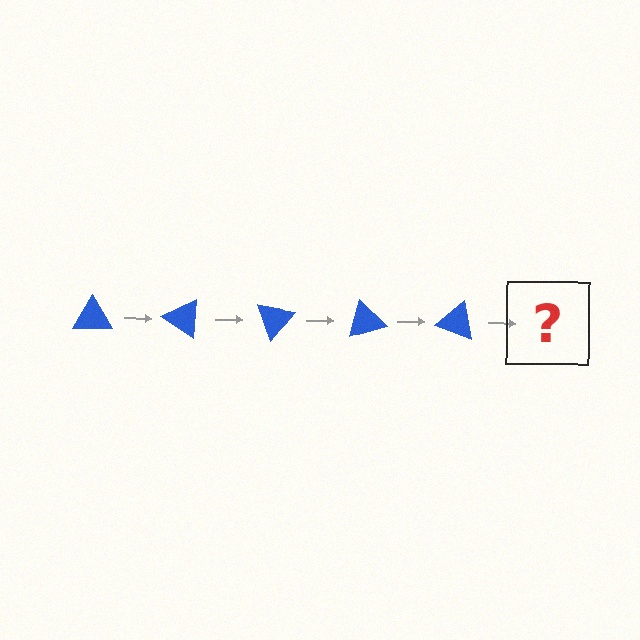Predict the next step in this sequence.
The next step is a blue triangle rotated 175 degrees.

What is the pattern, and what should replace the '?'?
The pattern is that the triangle rotates 35 degrees each step. The '?' should be a blue triangle rotated 175 degrees.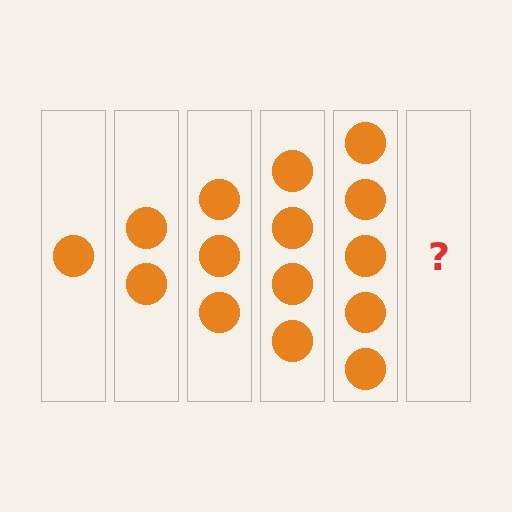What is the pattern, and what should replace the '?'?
The pattern is that each step adds one more circle. The '?' should be 6 circles.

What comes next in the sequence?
The next element should be 6 circles.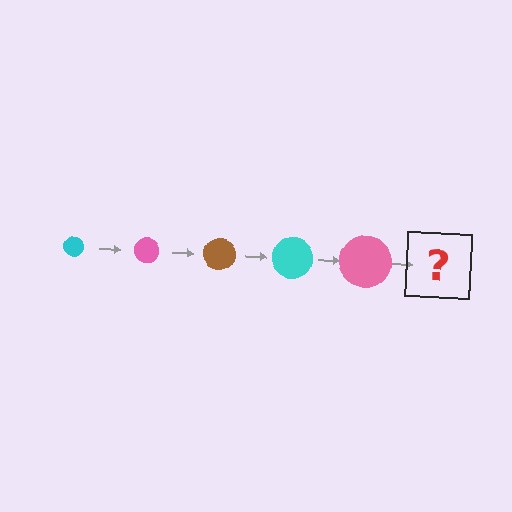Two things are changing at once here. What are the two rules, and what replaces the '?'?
The two rules are that the circle grows larger each step and the color cycles through cyan, pink, and brown. The '?' should be a brown circle, larger than the previous one.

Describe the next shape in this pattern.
It should be a brown circle, larger than the previous one.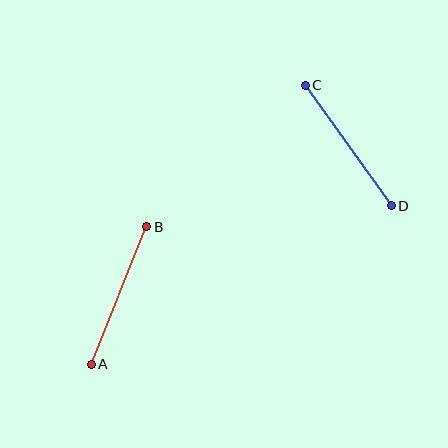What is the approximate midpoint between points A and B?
The midpoint is at approximately (119, 296) pixels.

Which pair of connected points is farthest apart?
Points C and D are farthest apart.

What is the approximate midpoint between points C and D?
The midpoint is at approximately (348, 146) pixels.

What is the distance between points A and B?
The distance is approximately 148 pixels.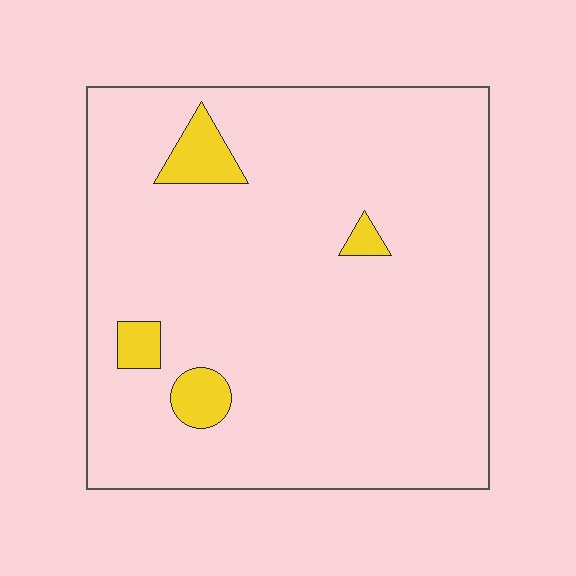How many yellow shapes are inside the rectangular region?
4.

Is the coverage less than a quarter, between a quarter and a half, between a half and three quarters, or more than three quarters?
Less than a quarter.